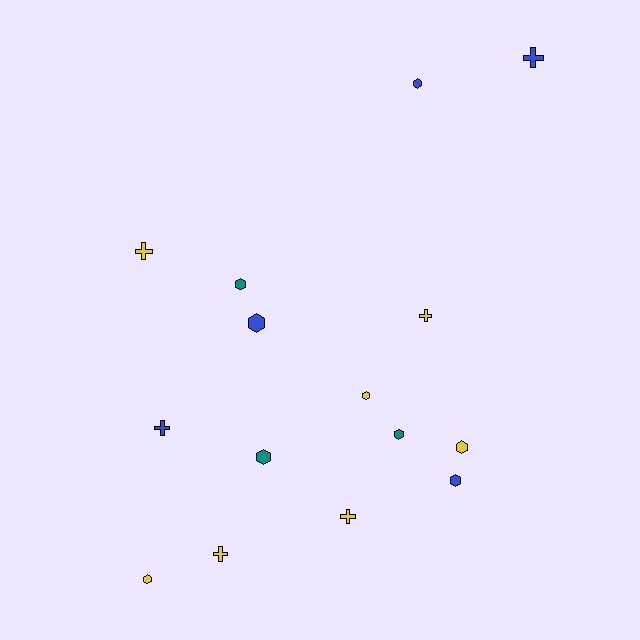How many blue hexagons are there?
There are 3 blue hexagons.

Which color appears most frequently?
Yellow, with 7 objects.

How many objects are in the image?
There are 15 objects.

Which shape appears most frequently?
Hexagon, with 9 objects.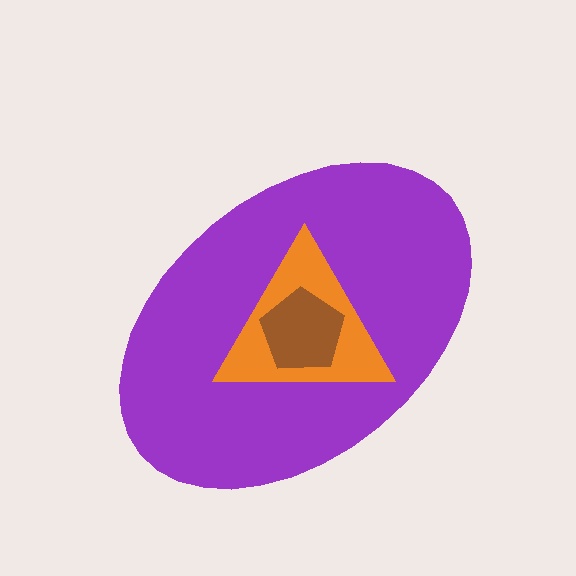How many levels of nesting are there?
3.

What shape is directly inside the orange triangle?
The brown pentagon.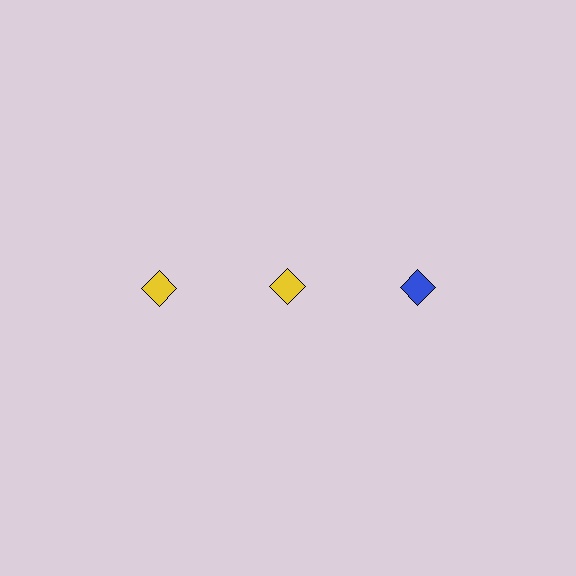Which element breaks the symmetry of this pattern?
The blue diamond in the top row, center column breaks the symmetry. All other shapes are yellow diamonds.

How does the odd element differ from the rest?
It has a different color: blue instead of yellow.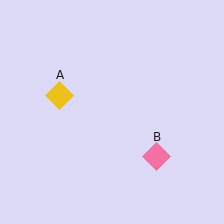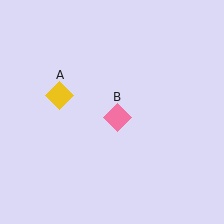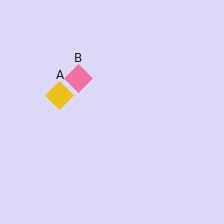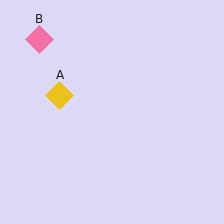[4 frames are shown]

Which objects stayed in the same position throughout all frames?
Yellow diamond (object A) remained stationary.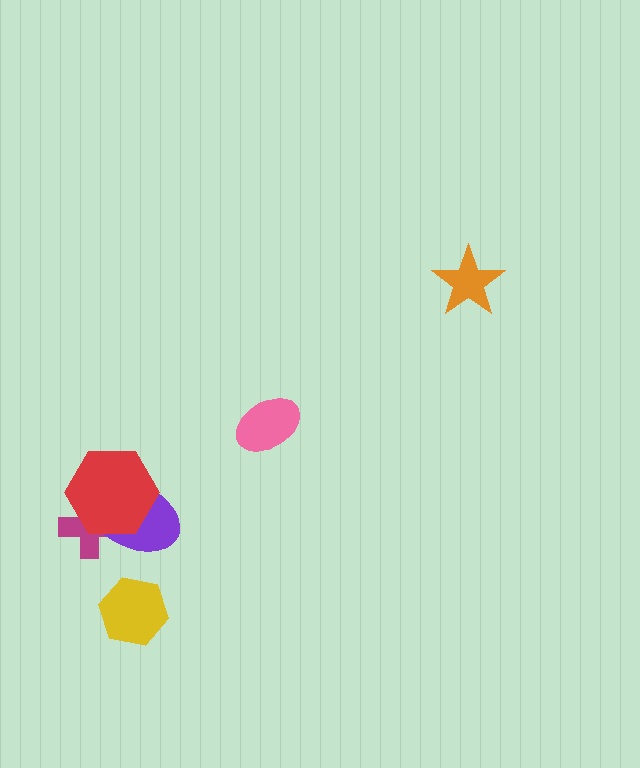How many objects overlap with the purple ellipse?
2 objects overlap with the purple ellipse.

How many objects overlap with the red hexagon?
2 objects overlap with the red hexagon.